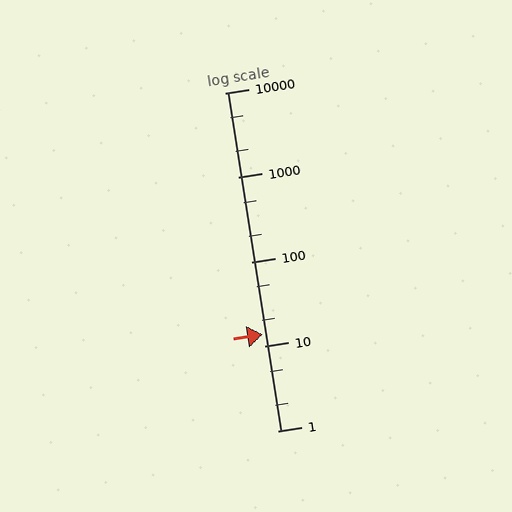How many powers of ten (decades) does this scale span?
The scale spans 4 decades, from 1 to 10000.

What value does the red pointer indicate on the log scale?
The pointer indicates approximately 14.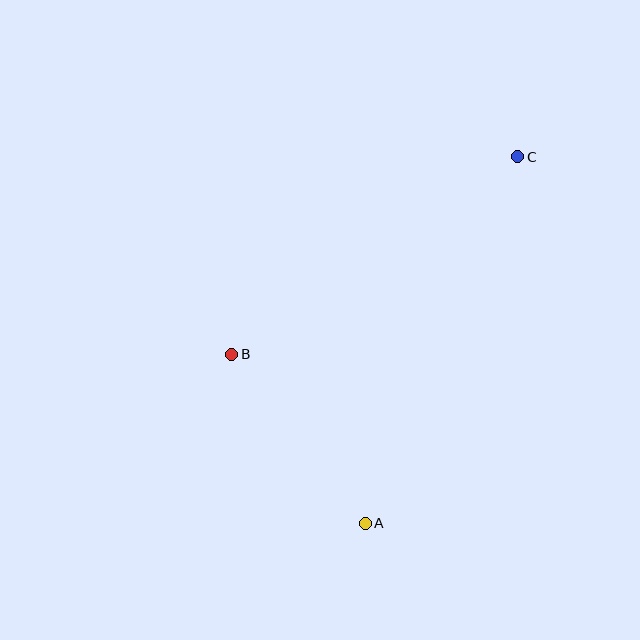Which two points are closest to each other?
Points A and B are closest to each other.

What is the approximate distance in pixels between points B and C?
The distance between B and C is approximately 347 pixels.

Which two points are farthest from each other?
Points A and C are farthest from each other.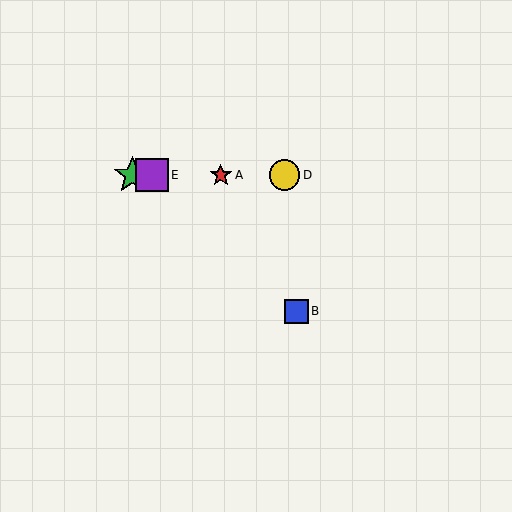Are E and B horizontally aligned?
No, E is at y≈175 and B is at y≈311.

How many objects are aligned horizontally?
4 objects (A, C, D, E) are aligned horizontally.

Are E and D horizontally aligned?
Yes, both are at y≈175.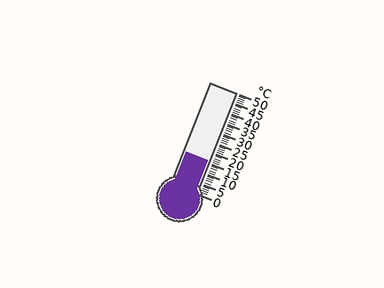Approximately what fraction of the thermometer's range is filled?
The thermometer is filled to approximately 30% of its range.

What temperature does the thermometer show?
The thermometer shows approximately 16°C.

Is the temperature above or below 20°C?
The temperature is below 20°C.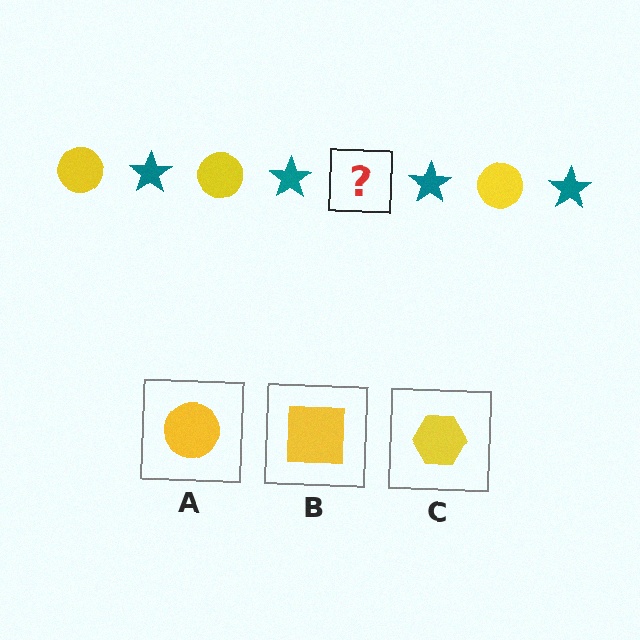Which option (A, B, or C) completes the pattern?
A.